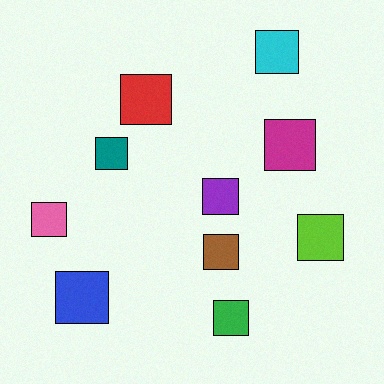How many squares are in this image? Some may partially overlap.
There are 10 squares.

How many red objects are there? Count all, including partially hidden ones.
There is 1 red object.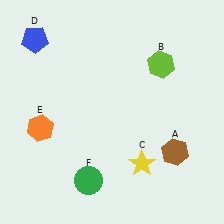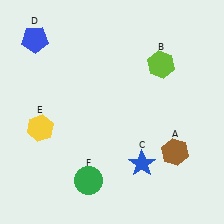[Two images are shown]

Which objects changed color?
C changed from yellow to blue. E changed from orange to yellow.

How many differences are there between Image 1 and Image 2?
There are 2 differences between the two images.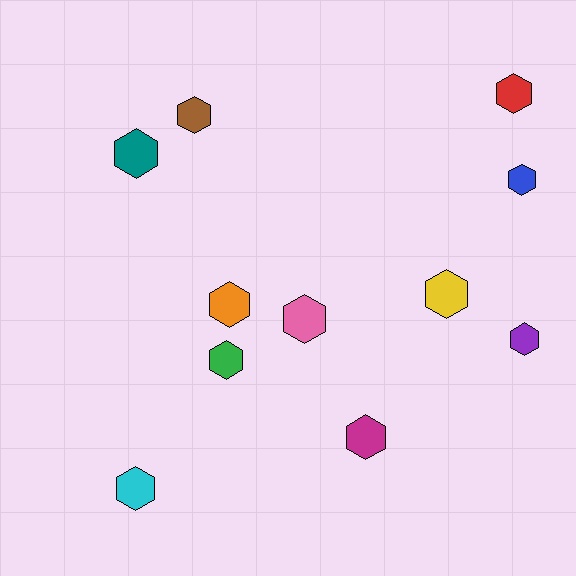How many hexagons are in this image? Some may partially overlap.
There are 11 hexagons.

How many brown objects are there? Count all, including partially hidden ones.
There is 1 brown object.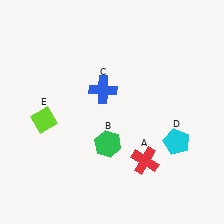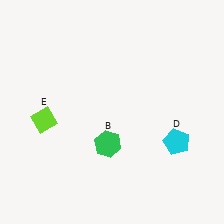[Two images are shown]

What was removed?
The blue cross (C), the red cross (A) were removed in Image 2.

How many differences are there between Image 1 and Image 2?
There are 2 differences between the two images.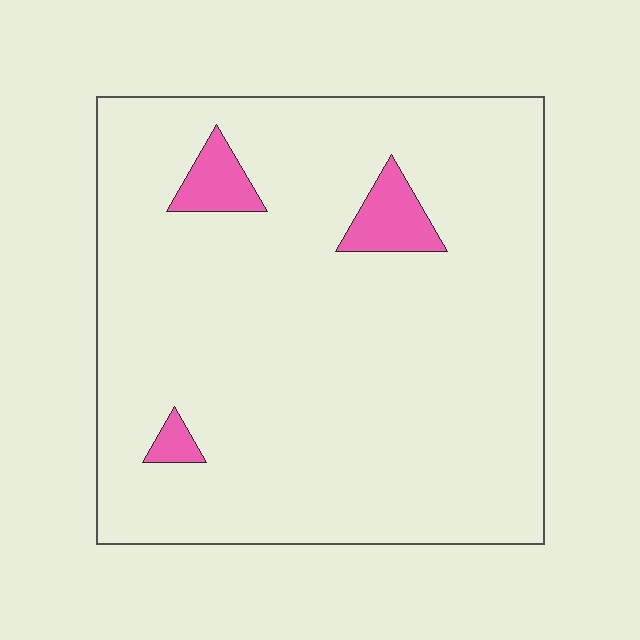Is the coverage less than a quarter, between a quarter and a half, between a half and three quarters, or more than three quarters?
Less than a quarter.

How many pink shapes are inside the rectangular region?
3.